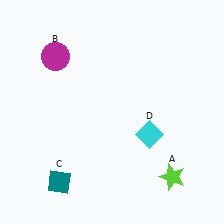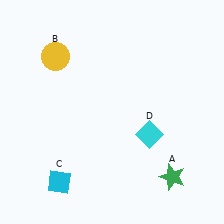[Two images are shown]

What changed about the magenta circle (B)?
In Image 1, B is magenta. In Image 2, it changed to yellow.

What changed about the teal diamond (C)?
In Image 1, C is teal. In Image 2, it changed to cyan.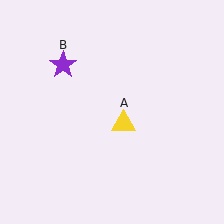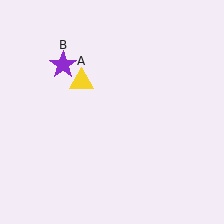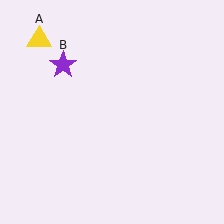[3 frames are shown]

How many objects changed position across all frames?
1 object changed position: yellow triangle (object A).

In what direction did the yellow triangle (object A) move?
The yellow triangle (object A) moved up and to the left.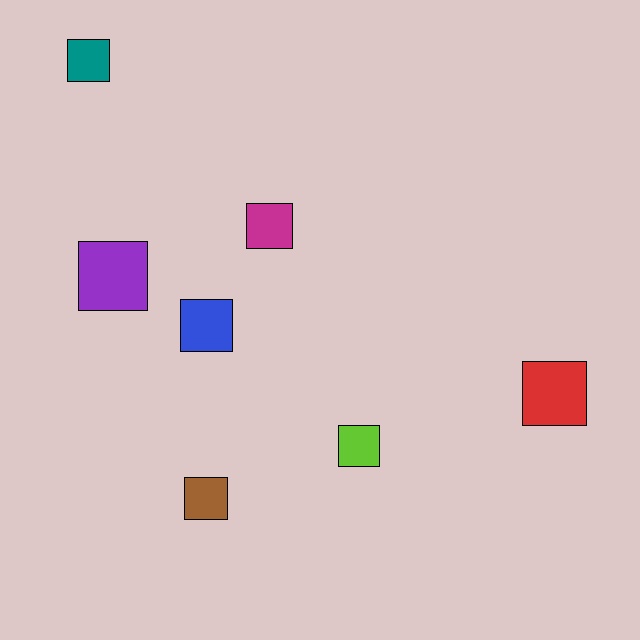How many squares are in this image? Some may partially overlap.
There are 7 squares.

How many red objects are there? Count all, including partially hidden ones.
There is 1 red object.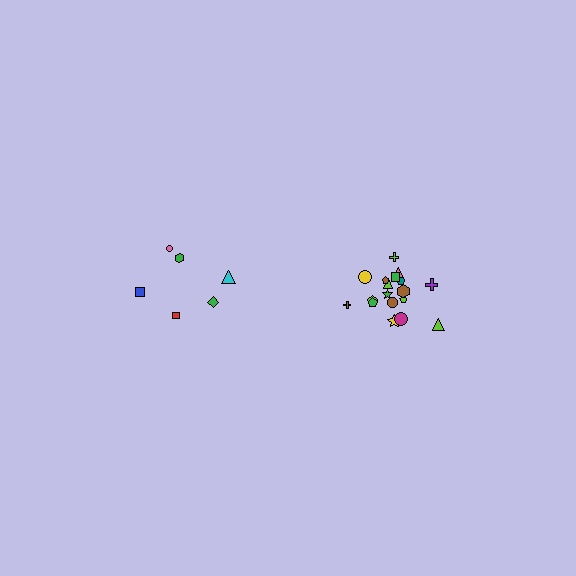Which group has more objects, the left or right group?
The right group.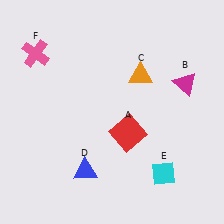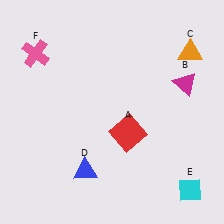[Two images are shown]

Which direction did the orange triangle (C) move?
The orange triangle (C) moved right.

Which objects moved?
The objects that moved are: the orange triangle (C), the cyan diamond (E).